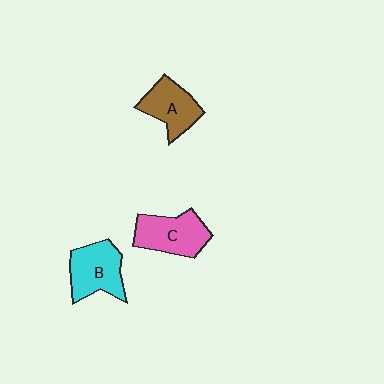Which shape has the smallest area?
Shape A (brown).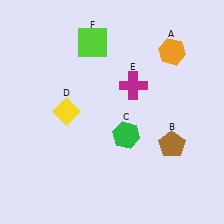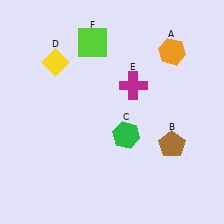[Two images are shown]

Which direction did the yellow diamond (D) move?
The yellow diamond (D) moved up.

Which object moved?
The yellow diamond (D) moved up.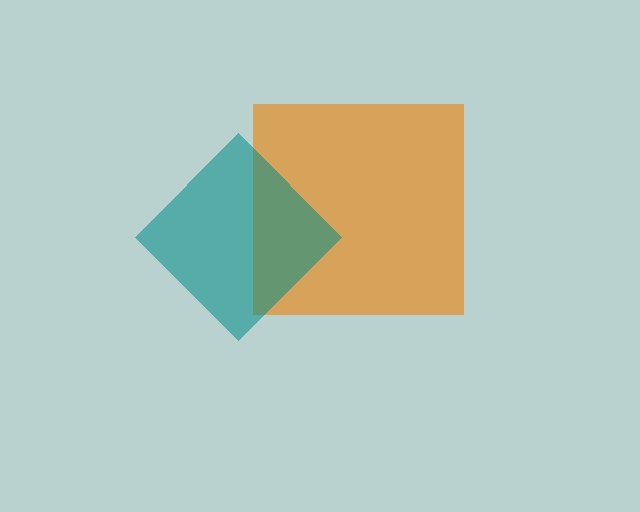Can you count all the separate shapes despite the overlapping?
Yes, there are 2 separate shapes.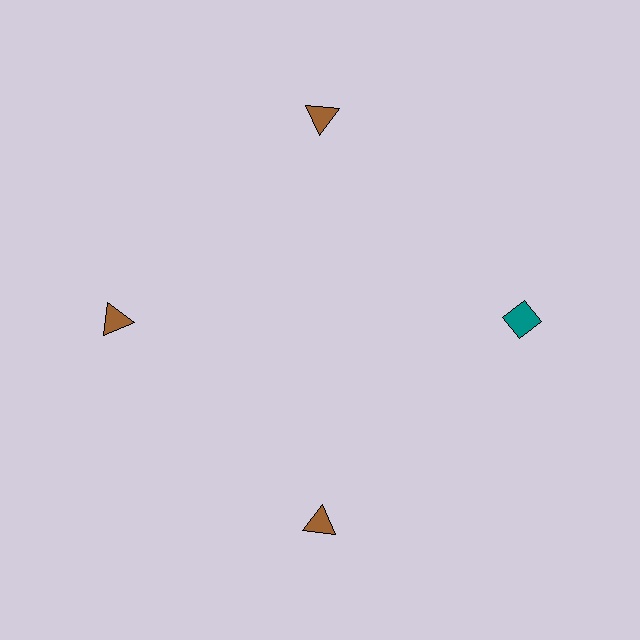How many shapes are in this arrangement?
There are 4 shapes arranged in a ring pattern.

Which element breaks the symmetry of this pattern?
The teal diamond at roughly the 3 o'clock position breaks the symmetry. All other shapes are brown triangles.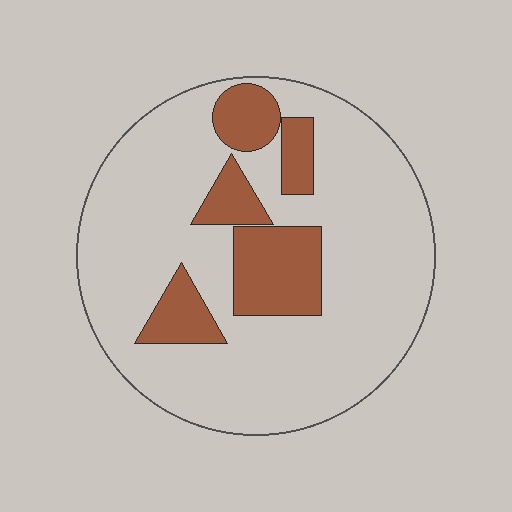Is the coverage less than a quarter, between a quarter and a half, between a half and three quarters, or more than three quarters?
Less than a quarter.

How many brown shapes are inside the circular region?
5.